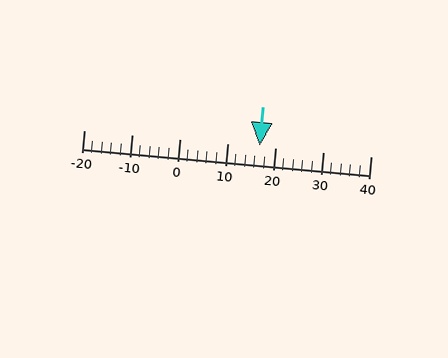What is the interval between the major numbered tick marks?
The major tick marks are spaced 10 units apart.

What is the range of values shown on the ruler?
The ruler shows values from -20 to 40.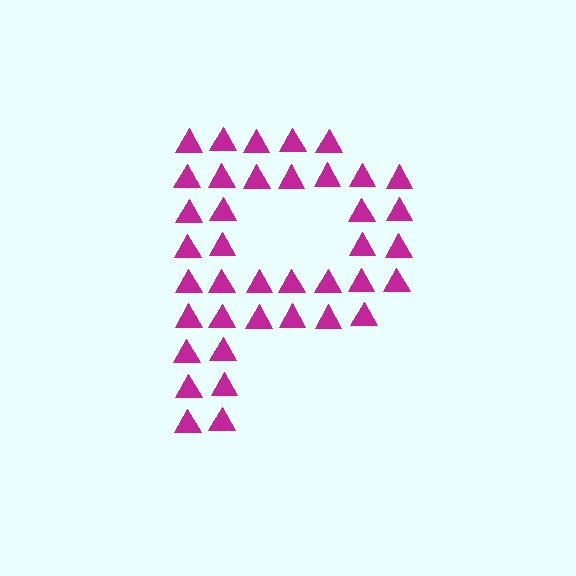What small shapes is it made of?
It is made of small triangles.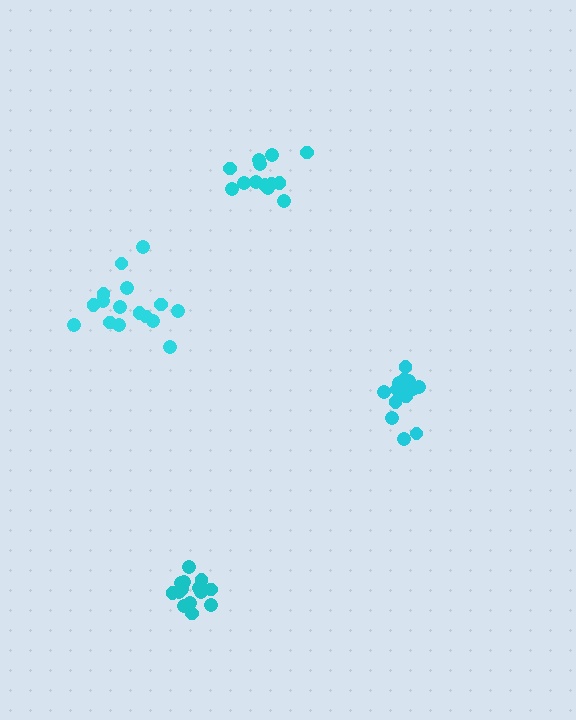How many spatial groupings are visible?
There are 4 spatial groupings.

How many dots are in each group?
Group 1: 14 dots, Group 2: 16 dots, Group 3: 13 dots, Group 4: 16 dots (59 total).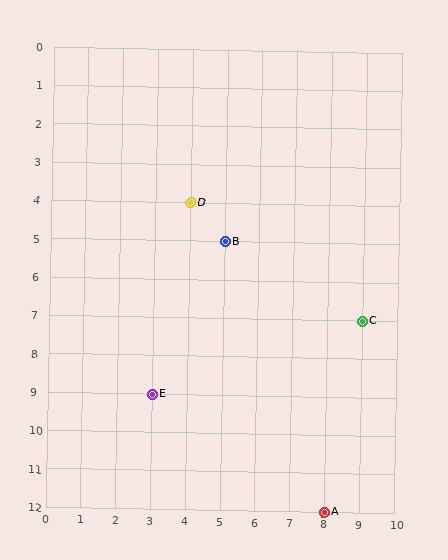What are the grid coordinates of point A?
Point A is at grid coordinates (8, 12).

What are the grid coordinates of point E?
Point E is at grid coordinates (3, 9).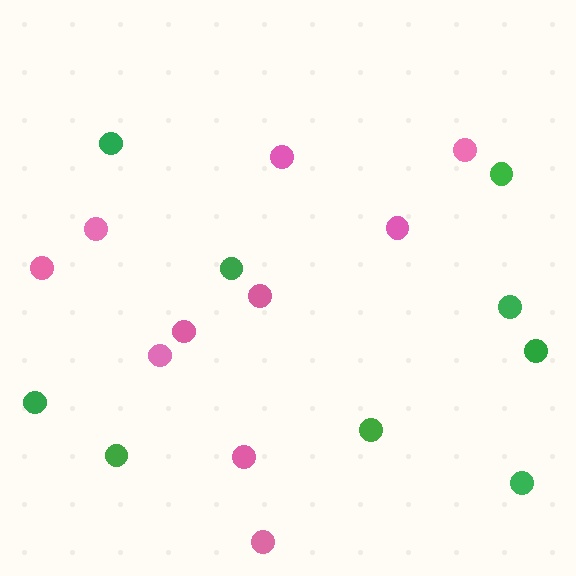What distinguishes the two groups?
There are 2 groups: one group of pink circles (10) and one group of green circles (9).